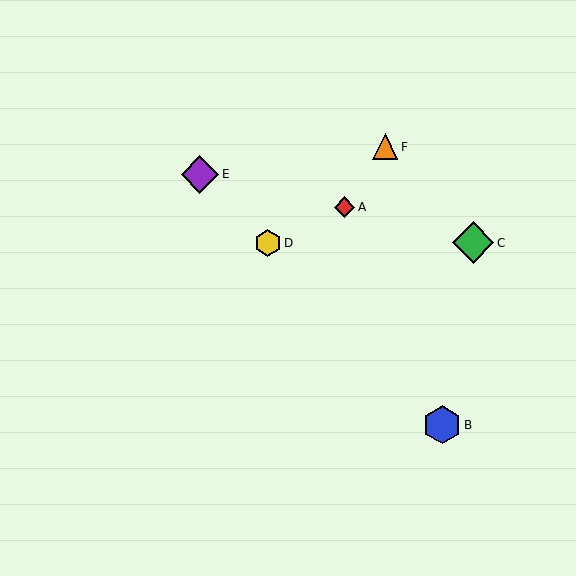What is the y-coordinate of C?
Object C is at y≈243.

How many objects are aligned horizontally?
2 objects (C, D) are aligned horizontally.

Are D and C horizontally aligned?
Yes, both are at y≈243.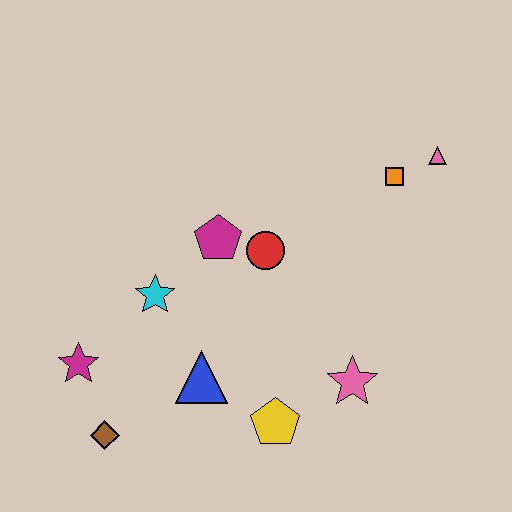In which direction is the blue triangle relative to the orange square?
The blue triangle is below the orange square.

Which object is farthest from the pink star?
The magenta star is farthest from the pink star.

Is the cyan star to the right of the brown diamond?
Yes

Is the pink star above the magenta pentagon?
No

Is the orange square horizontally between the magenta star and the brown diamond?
No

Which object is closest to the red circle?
The magenta pentagon is closest to the red circle.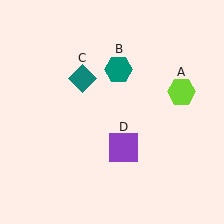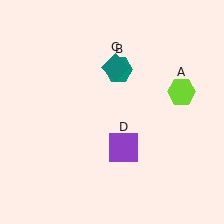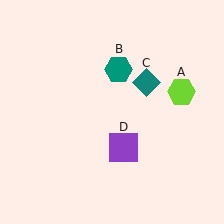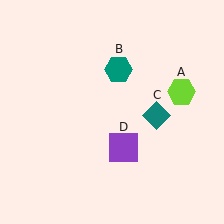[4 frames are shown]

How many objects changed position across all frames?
1 object changed position: teal diamond (object C).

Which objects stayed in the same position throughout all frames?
Lime hexagon (object A) and teal hexagon (object B) and purple square (object D) remained stationary.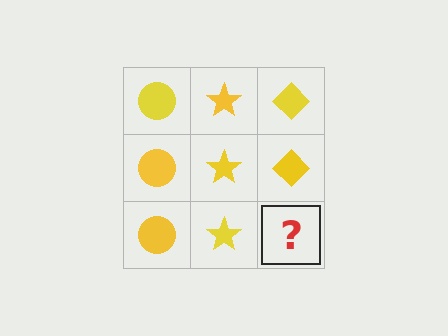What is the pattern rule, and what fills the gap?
The rule is that each column has a consistent shape. The gap should be filled with a yellow diamond.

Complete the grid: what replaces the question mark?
The question mark should be replaced with a yellow diamond.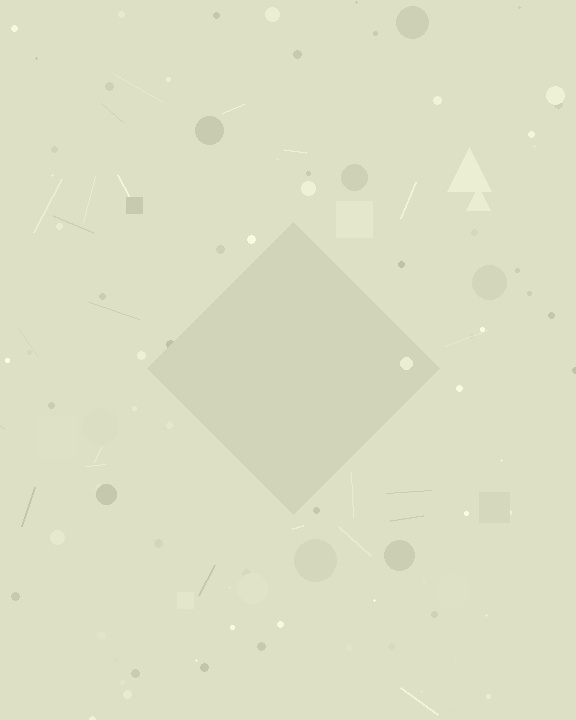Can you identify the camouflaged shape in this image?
The camouflaged shape is a diamond.